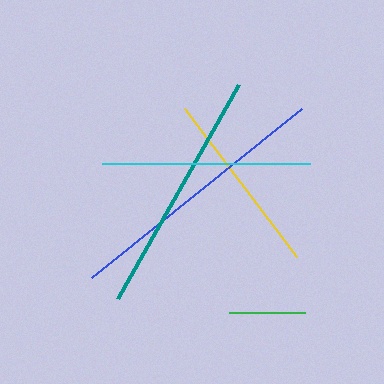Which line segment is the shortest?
The green line is the shortest at approximately 76 pixels.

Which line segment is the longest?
The blue line is the longest at approximately 269 pixels.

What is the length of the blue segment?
The blue segment is approximately 269 pixels long.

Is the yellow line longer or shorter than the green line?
The yellow line is longer than the green line.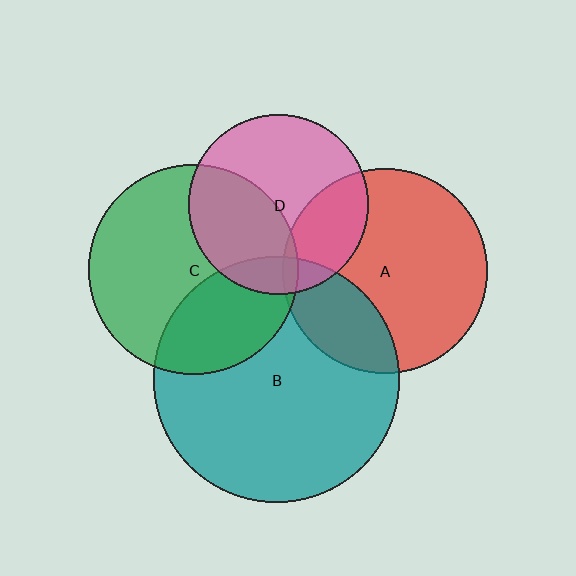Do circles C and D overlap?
Yes.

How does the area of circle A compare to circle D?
Approximately 1.3 times.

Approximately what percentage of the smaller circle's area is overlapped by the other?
Approximately 40%.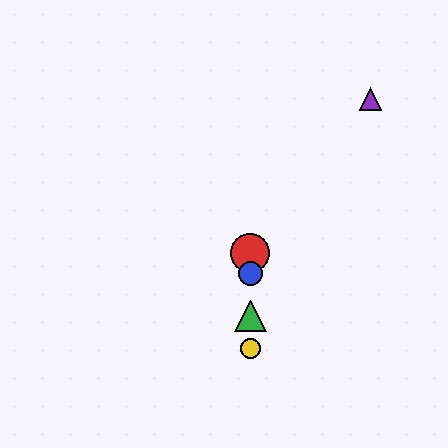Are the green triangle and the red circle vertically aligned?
Yes, both are at x≈250.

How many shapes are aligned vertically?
4 shapes (the red circle, the blue circle, the green triangle, the yellow circle) are aligned vertically.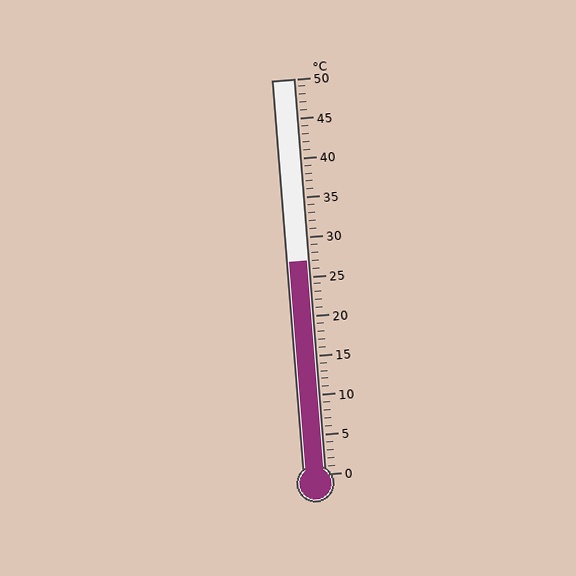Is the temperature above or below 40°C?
The temperature is below 40°C.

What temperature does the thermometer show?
The thermometer shows approximately 27°C.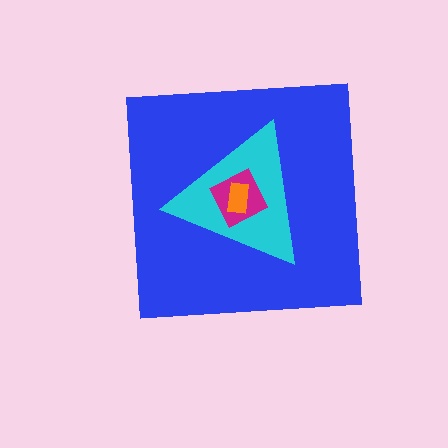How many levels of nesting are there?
4.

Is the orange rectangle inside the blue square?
Yes.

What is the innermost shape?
The orange rectangle.